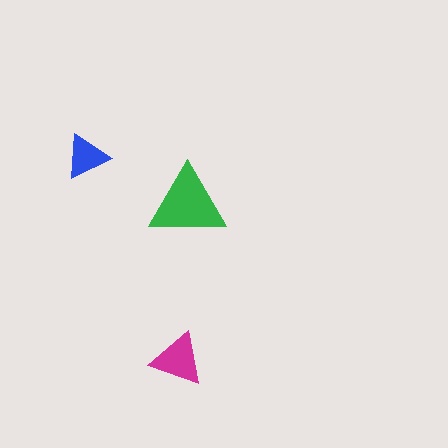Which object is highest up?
The blue triangle is topmost.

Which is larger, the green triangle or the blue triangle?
The green one.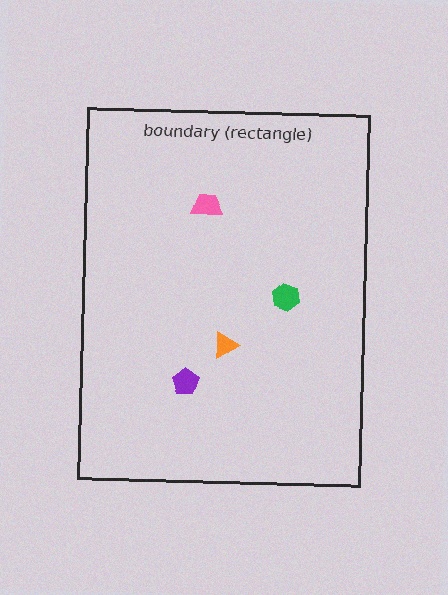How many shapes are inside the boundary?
4 inside, 0 outside.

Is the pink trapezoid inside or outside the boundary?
Inside.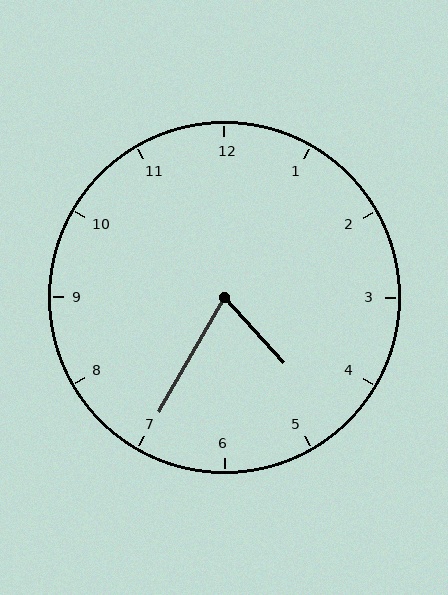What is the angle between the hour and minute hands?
Approximately 72 degrees.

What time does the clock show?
4:35.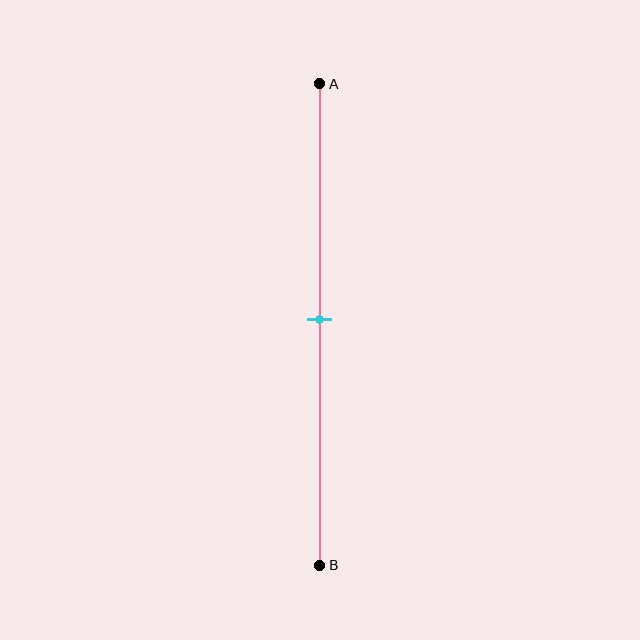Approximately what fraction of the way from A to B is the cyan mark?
The cyan mark is approximately 50% of the way from A to B.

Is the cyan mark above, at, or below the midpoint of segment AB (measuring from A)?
The cyan mark is approximately at the midpoint of segment AB.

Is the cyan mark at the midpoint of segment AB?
Yes, the mark is approximately at the midpoint.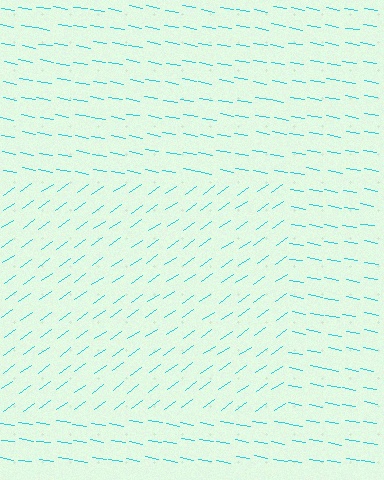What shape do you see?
I see a rectangle.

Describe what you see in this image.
The image is filled with small cyan line segments. A rectangle region in the image has lines oriented differently from the surrounding lines, creating a visible texture boundary.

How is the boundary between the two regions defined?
The boundary is defined purely by a change in line orientation (approximately 45 degrees difference). All lines are the same color and thickness.